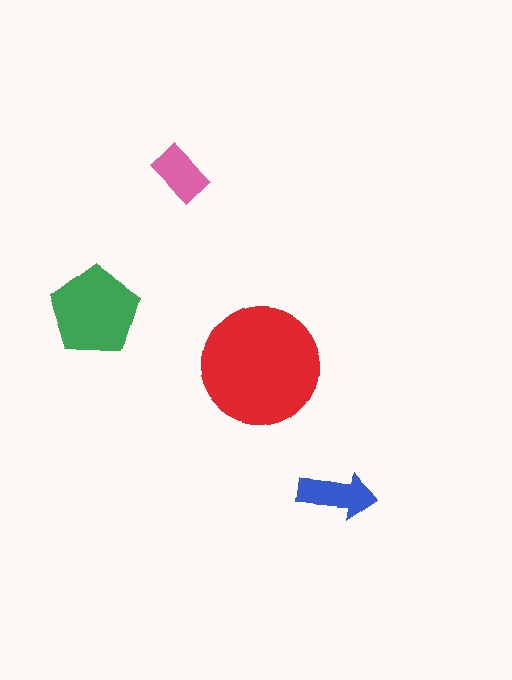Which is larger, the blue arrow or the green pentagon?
The green pentagon.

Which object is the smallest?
The pink rectangle.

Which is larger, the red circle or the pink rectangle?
The red circle.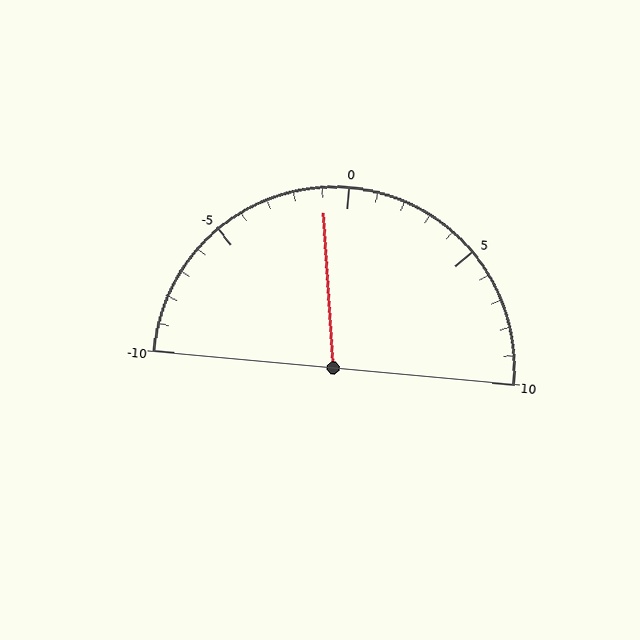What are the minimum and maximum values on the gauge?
The gauge ranges from -10 to 10.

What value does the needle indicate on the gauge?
The needle indicates approximately -1.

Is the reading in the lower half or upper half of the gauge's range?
The reading is in the lower half of the range (-10 to 10).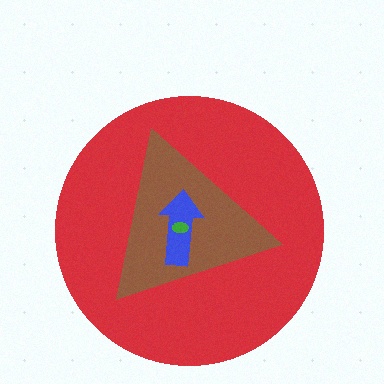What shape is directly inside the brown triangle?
The blue arrow.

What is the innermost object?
The green ellipse.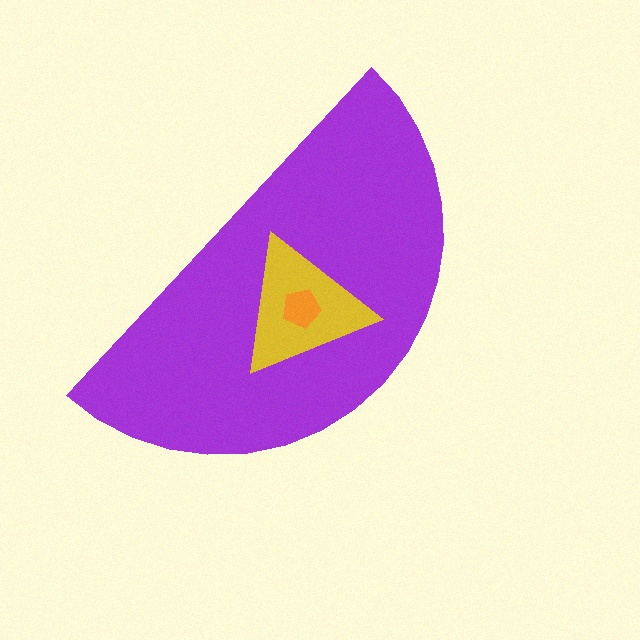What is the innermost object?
The orange pentagon.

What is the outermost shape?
The purple semicircle.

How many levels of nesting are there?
3.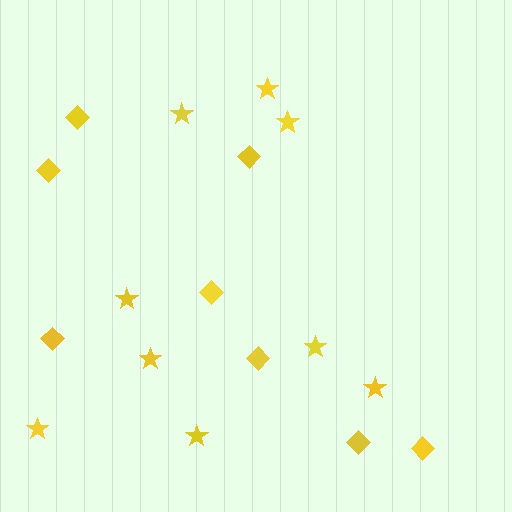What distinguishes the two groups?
There are 2 groups: one group of stars (9) and one group of diamonds (8).